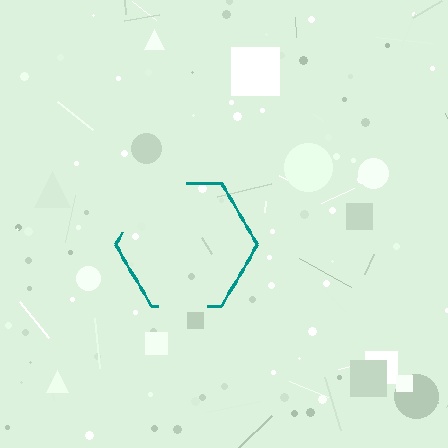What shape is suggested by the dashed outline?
The dashed outline suggests a hexagon.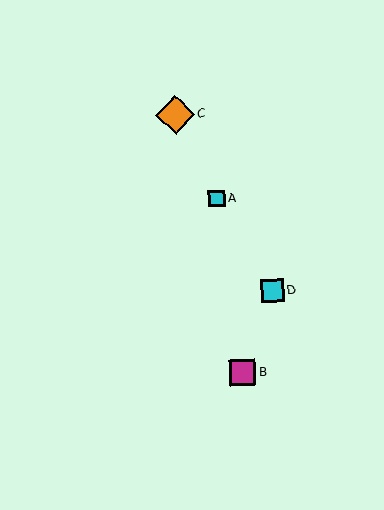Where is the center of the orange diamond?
The center of the orange diamond is at (175, 115).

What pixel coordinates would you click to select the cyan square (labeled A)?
Click at (217, 199) to select the cyan square A.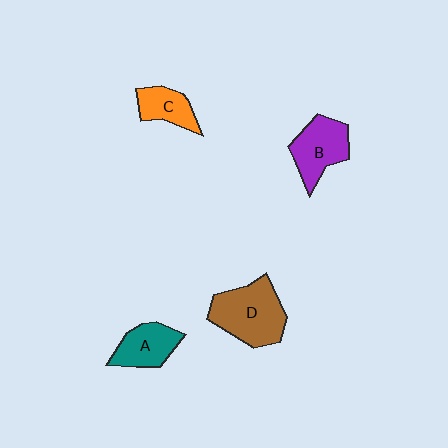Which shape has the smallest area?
Shape C (orange).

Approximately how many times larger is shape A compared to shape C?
Approximately 1.2 times.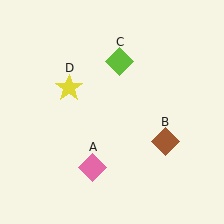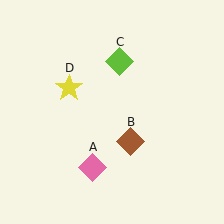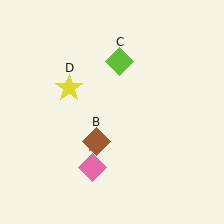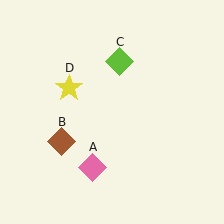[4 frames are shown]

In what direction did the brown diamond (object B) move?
The brown diamond (object B) moved left.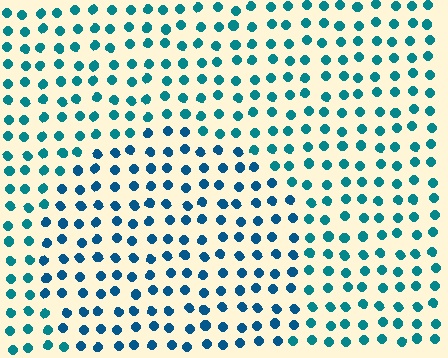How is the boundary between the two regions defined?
The boundary is defined purely by a slight shift in hue (about 21 degrees). Spacing, size, and orientation are identical on both sides.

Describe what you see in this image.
The image is filled with small teal elements in a uniform arrangement. A circle-shaped region is visible where the elements are tinted to a slightly different hue, forming a subtle color boundary.